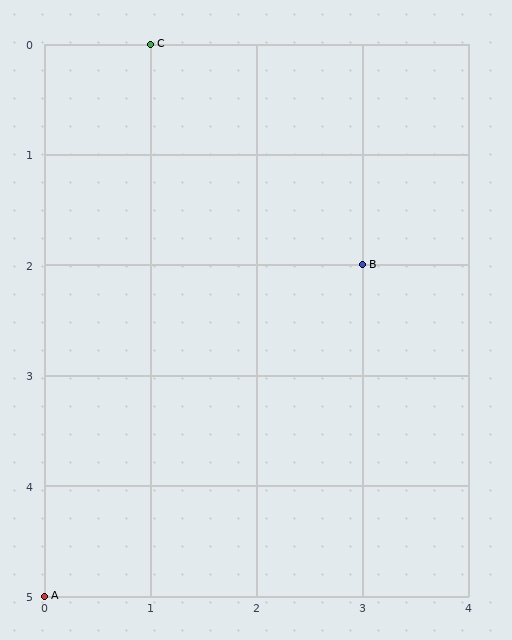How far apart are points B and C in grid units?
Points B and C are 2 columns and 2 rows apart (about 2.8 grid units diagonally).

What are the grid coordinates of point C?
Point C is at grid coordinates (1, 0).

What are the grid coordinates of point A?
Point A is at grid coordinates (0, 5).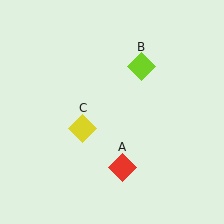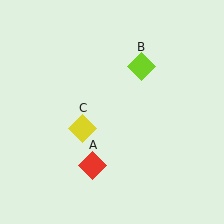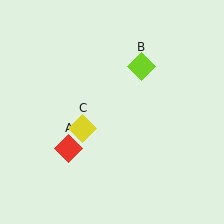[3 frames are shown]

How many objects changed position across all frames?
1 object changed position: red diamond (object A).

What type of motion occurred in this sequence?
The red diamond (object A) rotated clockwise around the center of the scene.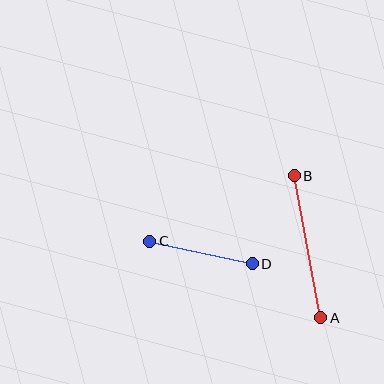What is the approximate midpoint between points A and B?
The midpoint is at approximately (307, 247) pixels.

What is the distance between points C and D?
The distance is approximately 105 pixels.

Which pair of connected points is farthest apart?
Points A and B are farthest apart.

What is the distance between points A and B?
The distance is approximately 144 pixels.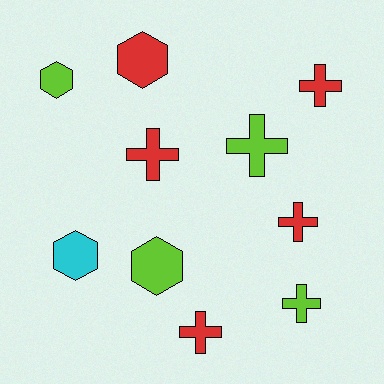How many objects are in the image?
There are 10 objects.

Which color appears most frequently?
Red, with 5 objects.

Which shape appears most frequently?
Cross, with 6 objects.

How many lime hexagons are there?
There are 2 lime hexagons.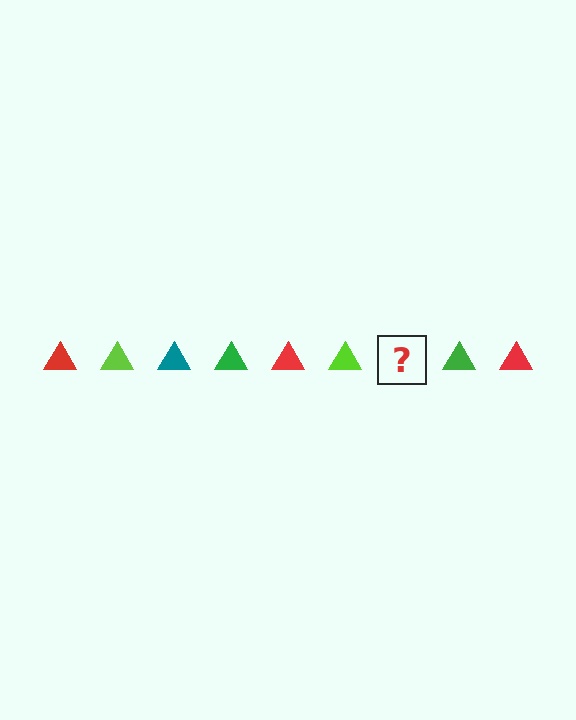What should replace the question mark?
The question mark should be replaced with a teal triangle.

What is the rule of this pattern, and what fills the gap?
The rule is that the pattern cycles through red, lime, teal, green triangles. The gap should be filled with a teal triangle.